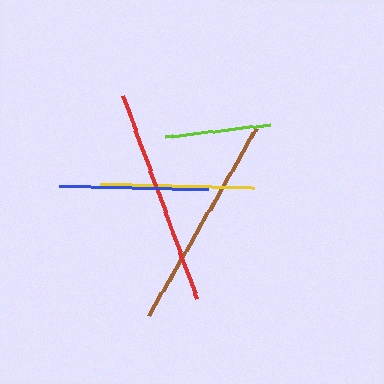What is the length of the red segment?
The red segment is approximately 216 pixels long.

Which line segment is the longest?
The brown line is the longest at approximately 216 pixels.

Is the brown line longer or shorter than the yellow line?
The brown line is longer than the yellow line.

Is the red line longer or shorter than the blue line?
The red line is longer than the blue line.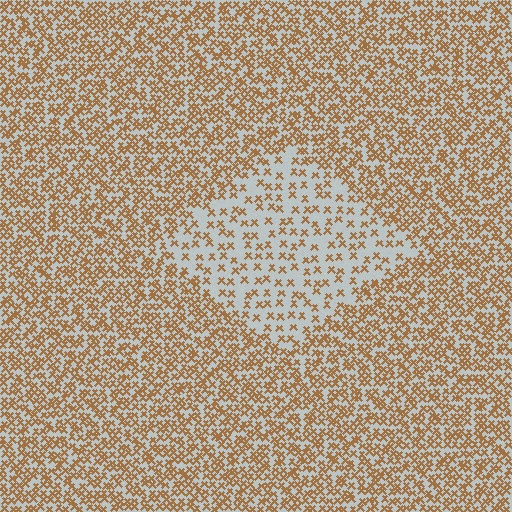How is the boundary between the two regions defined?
The boundary is defined by a change in element density (approximately 2.4x ratio). All elements are the same color, size, and shape.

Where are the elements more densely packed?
The elements are more densely packed outside the diamond boundary.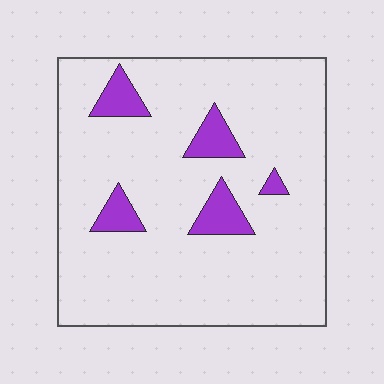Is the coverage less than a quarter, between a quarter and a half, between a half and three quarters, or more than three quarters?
Less than a quarter.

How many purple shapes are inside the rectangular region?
5.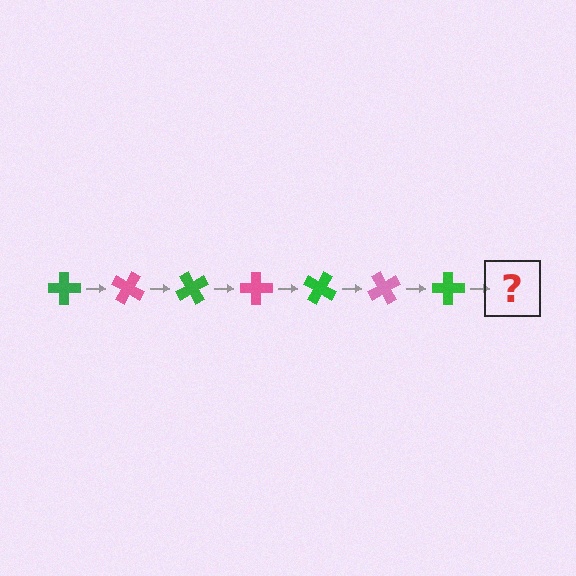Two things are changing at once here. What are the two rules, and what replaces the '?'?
The two rules are that it rotates 30 degrees each step and the color cycles through green and pink. The '?' should be a pink cross, rotated 210 degrees from the start.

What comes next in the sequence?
The next element should be a pink cross, rotated 210 degrees from the start.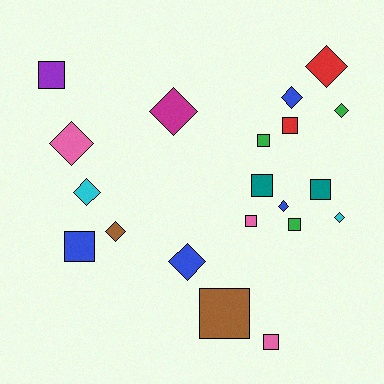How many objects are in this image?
There are 20 objects.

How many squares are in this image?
There are 10 squares.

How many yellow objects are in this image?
There are no yellow objects.